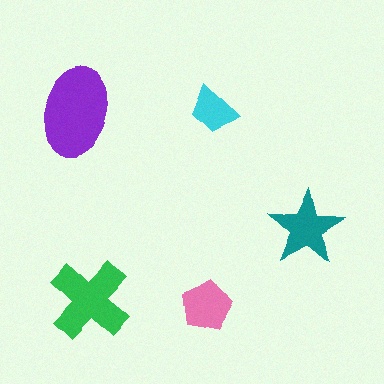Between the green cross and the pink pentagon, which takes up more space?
The green cross.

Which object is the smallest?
The cyan trapezoid.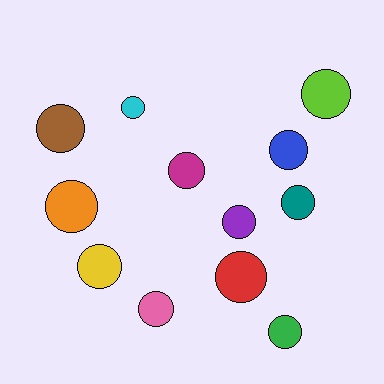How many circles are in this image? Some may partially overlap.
There are 12 circles.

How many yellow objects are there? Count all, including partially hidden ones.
There is 1 yellow object.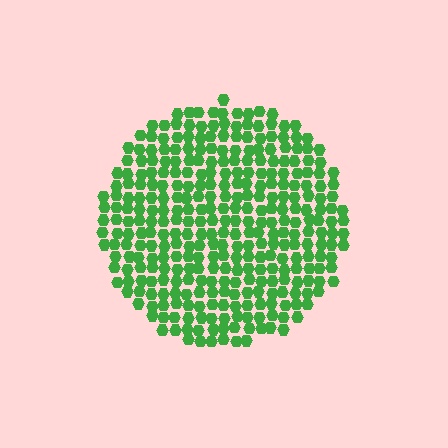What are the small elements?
The small elements are hexagons.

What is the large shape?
The large shape is a circle.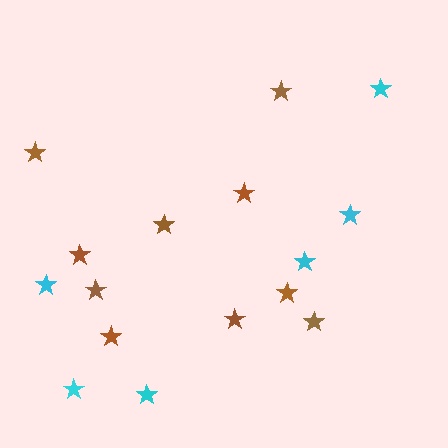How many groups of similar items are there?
There are 2 groups: one group of cyan stars (6) and one group of brown stars (10).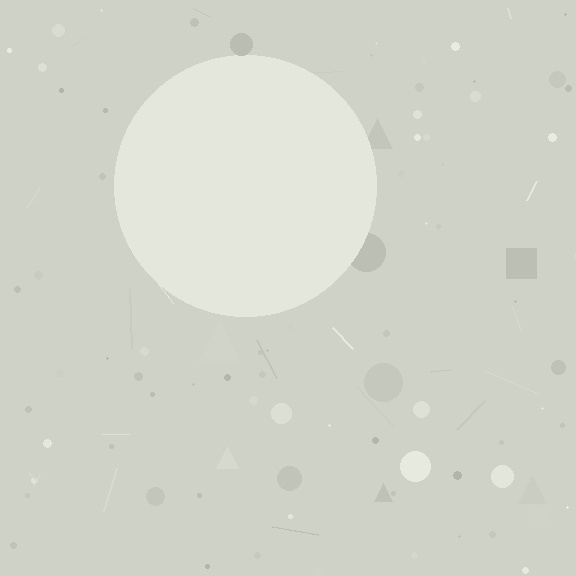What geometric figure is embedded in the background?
A circle is embedded in the background.